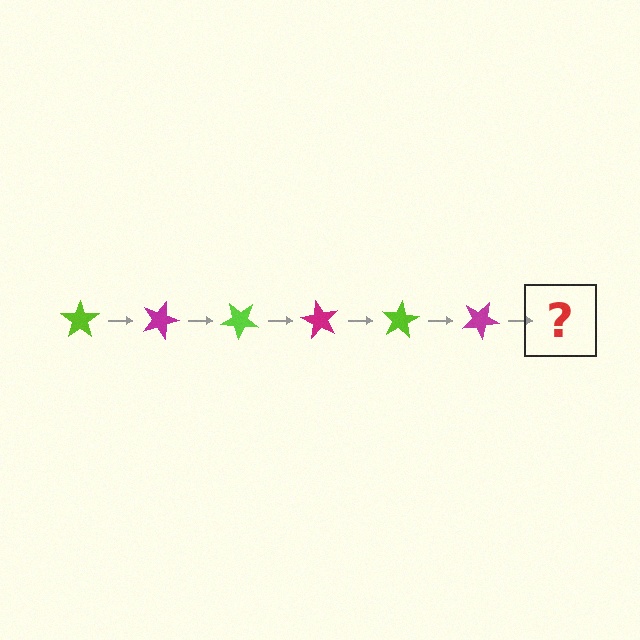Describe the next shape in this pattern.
It should be a lime star, rotated 120 degrees from the start.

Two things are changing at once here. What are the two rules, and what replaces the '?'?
The two rules are that it rotates 20 degrees each step and the color cycles through lime and magenta. The '?' should be a lime star, rotated 120 degrees from the start.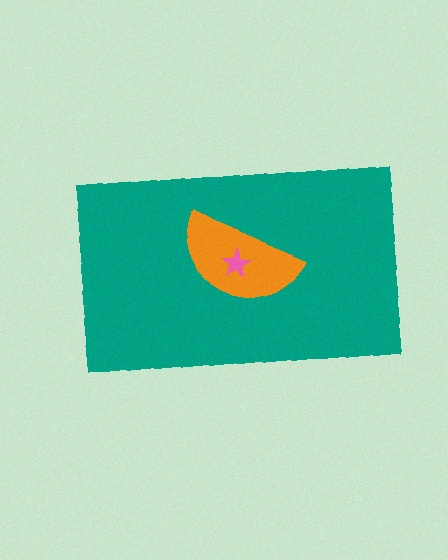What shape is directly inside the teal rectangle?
The orange semicircle.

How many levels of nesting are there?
3.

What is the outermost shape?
The teal rectangle.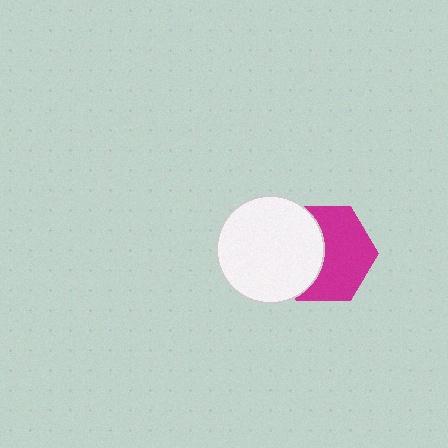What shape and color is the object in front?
The object in front is a white circle.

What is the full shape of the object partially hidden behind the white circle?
The partially hidden object is a magenta hexagon.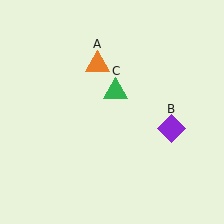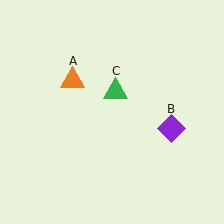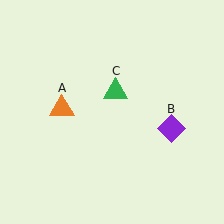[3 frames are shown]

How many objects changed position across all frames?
1 object changed position: orange triangle (object A).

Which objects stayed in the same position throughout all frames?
Purple diamond (object B) and green triangle (object C) remained stationary.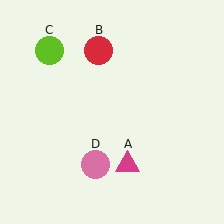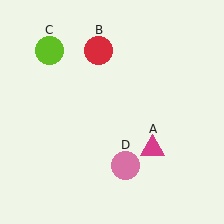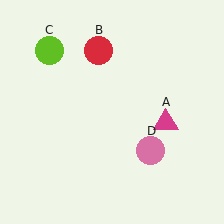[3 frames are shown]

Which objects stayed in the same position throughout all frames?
Red circle (object B) and lime circle (object C) remained stationary.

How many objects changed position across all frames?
2 objects changed position: magenta triangle (object A), pink circle (object D).